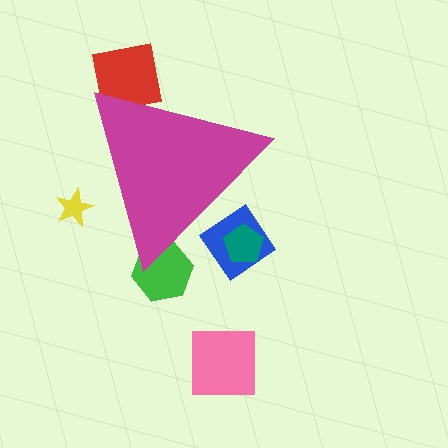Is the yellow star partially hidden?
Yes, the yellow star is partially hidden behind the magenta triangle.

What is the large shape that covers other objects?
A magenta triangle.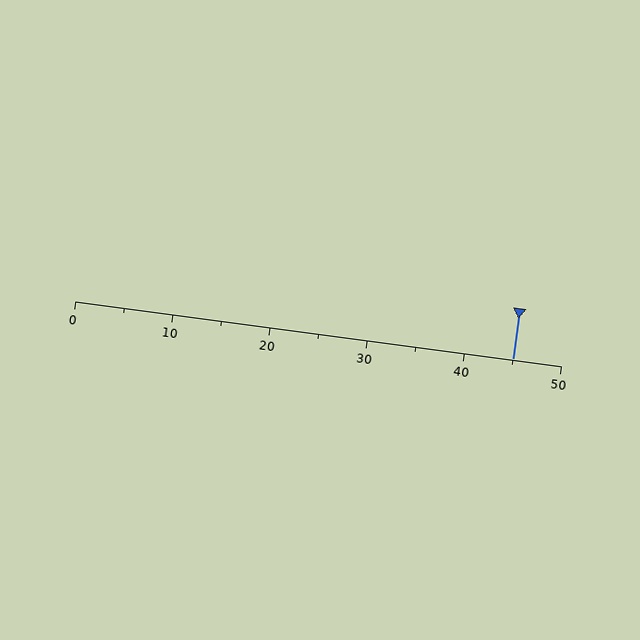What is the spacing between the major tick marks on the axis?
The major ticks are spaced 10 apart.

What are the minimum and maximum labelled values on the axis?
The axis runs from 0 to 50.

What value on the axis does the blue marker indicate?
The marker indicates approximately 45.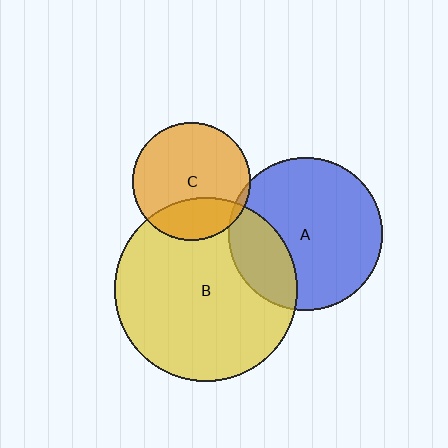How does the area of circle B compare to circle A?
Approximately 1.4 times.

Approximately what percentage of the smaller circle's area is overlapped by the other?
Approximately 25%.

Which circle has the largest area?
Circle B (yellow).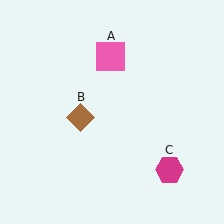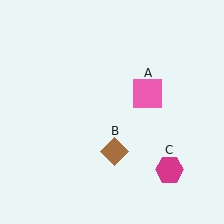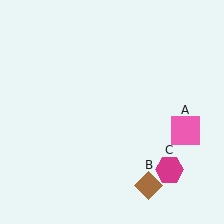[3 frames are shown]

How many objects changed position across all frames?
2 objects changed position: pink square (object A), brown diamond (object B).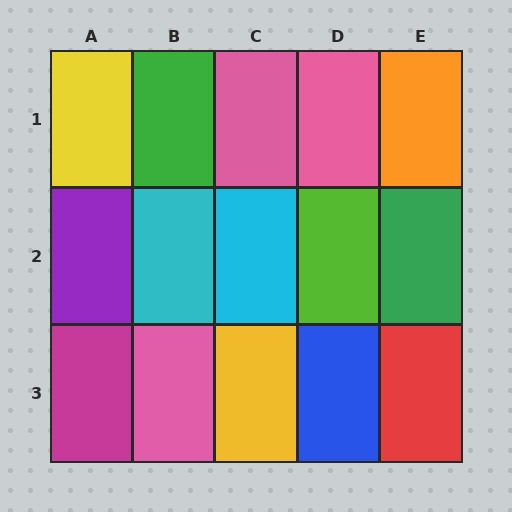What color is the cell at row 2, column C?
Cyan.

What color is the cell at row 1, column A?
Yellow.